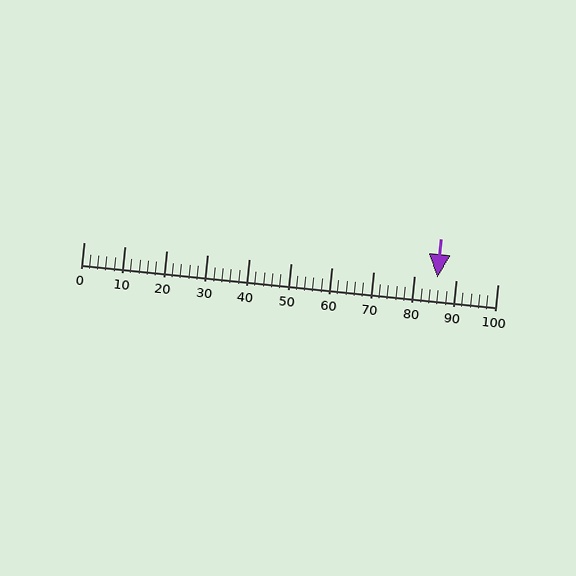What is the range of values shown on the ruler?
The ruler shows values from 0 to 100.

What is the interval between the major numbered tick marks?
The major tick marks are spaced 10 units apart.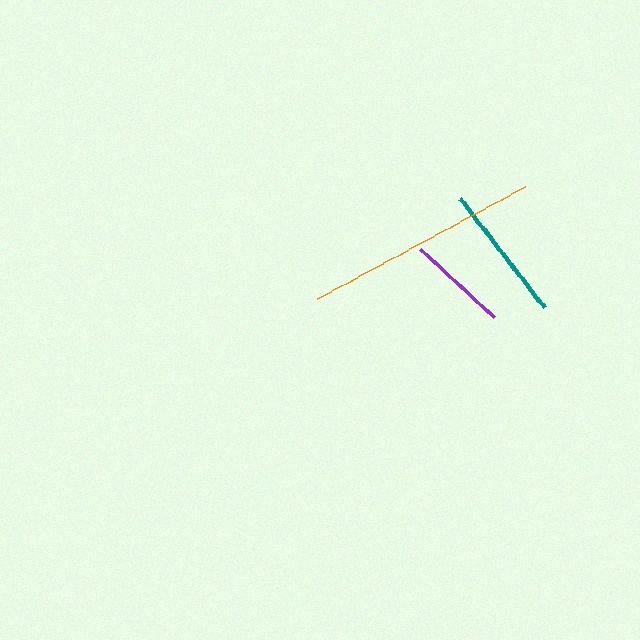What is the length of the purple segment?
The purple segment is approximately 101 pixels long.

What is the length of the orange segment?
The orange segment is approximately 236 pixels long.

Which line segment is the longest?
The orange line is the longest at approximately 236 pixels.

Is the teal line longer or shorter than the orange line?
The orange line is longer than the teal line.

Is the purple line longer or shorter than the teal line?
The teal line is longer than the purple line.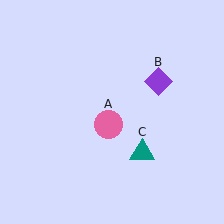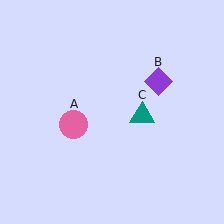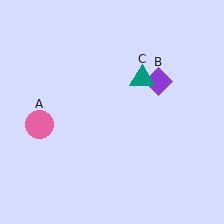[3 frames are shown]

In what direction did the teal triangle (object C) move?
The teal triangle (object C) moved up.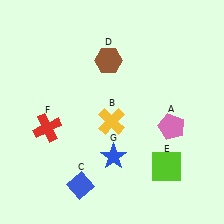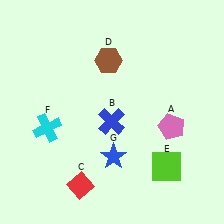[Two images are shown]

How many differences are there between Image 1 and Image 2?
There are 3 differences between the two images.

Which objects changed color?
B changed from yellow to blue. C changed from blue to red. F changed from red to cyan.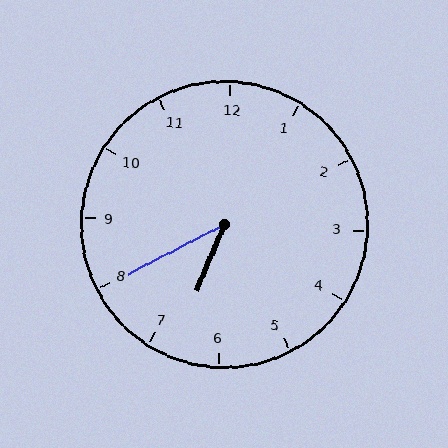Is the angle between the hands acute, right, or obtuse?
It is acute.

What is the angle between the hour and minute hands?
Approximately 40 degrees.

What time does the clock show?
6:40.